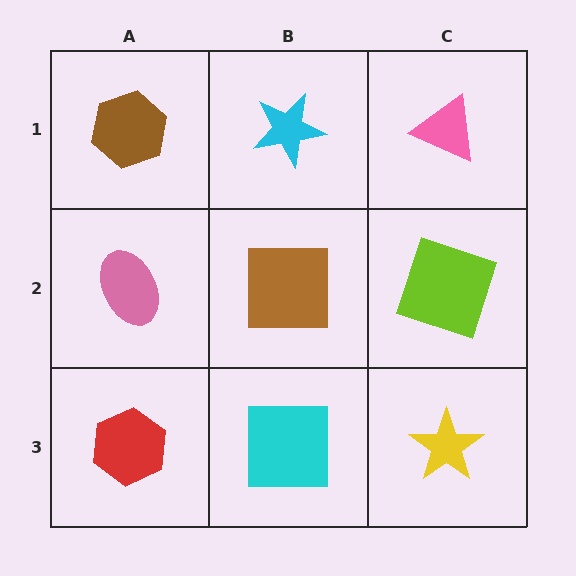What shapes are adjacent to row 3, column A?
A pink ellipse (row 2, column A), a cyan square (row 3, column B).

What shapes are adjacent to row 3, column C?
A lime square (row 2, column C), a cyan square (row 3, column B).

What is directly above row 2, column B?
A cyan star.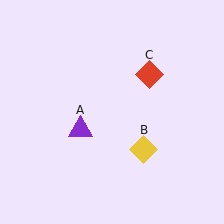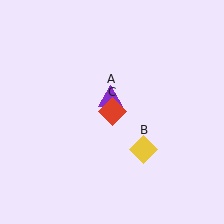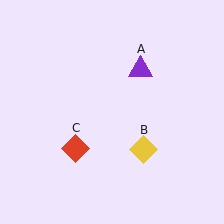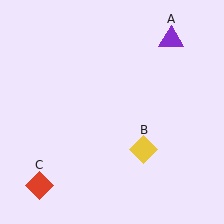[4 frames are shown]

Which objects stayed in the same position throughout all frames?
Yellow diamond (object B) remained stationary.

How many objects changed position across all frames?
2 objects changed position: purple triangle (object A), red diamond (object C).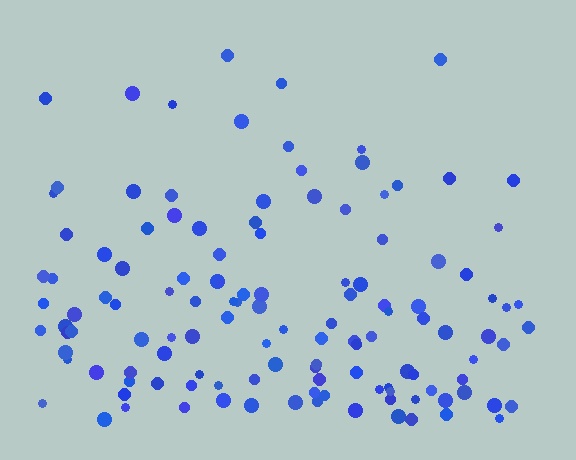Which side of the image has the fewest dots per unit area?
The top.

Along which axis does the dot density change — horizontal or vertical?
Vertical.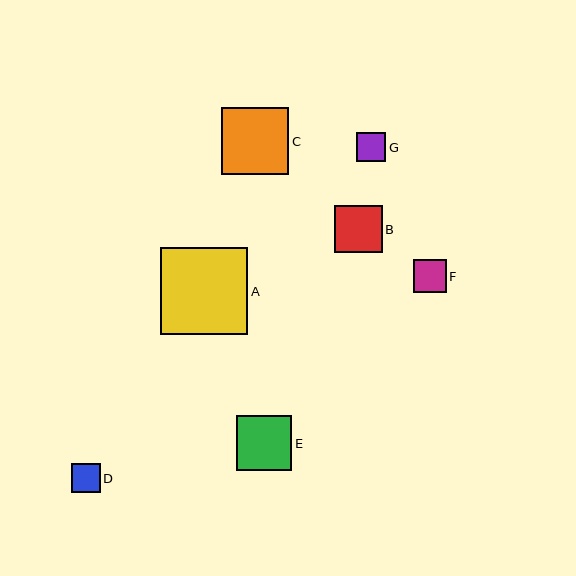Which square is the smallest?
Square G is the smallest with a size of approximately 29 pixels.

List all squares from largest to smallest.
From largest to smallest: A, C, E, B, F, D, G.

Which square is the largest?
Square A is the largest with a size of approximately 87 pixels.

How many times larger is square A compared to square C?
Square A is approximately 1.3 times the size of square C.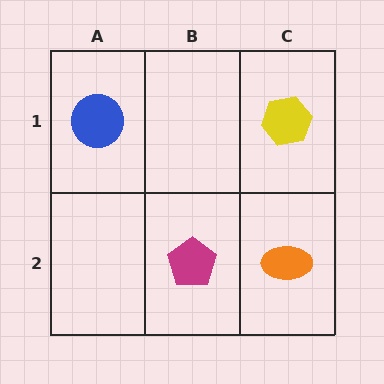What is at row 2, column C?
An orange ellipse.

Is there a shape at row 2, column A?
No, that cell is empty.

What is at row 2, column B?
A magenta pentagon.